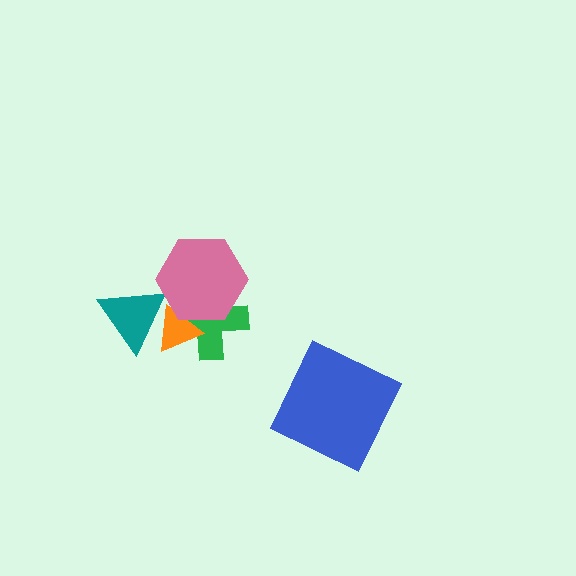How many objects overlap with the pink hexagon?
2 objects overlap with the pink hexagon.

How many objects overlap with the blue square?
0 objects overlap with the blue square.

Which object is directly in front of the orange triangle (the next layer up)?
The teal triangle is directly in front of the orange triangle.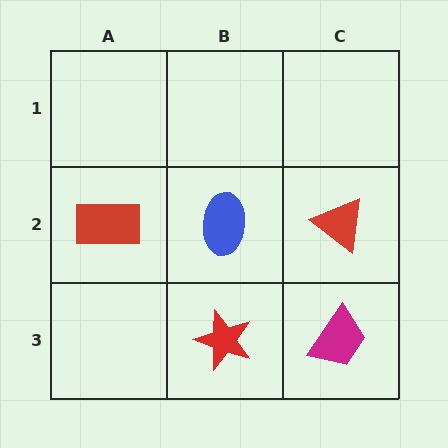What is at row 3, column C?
A magenta trapezoid.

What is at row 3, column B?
A red star.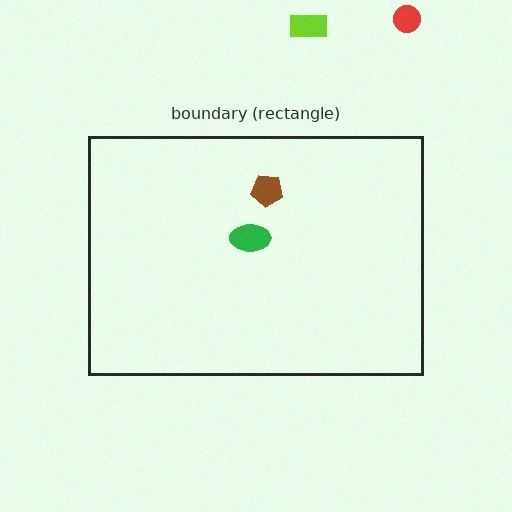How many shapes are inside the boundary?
2 inside, 2 outside.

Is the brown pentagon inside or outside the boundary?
Inside.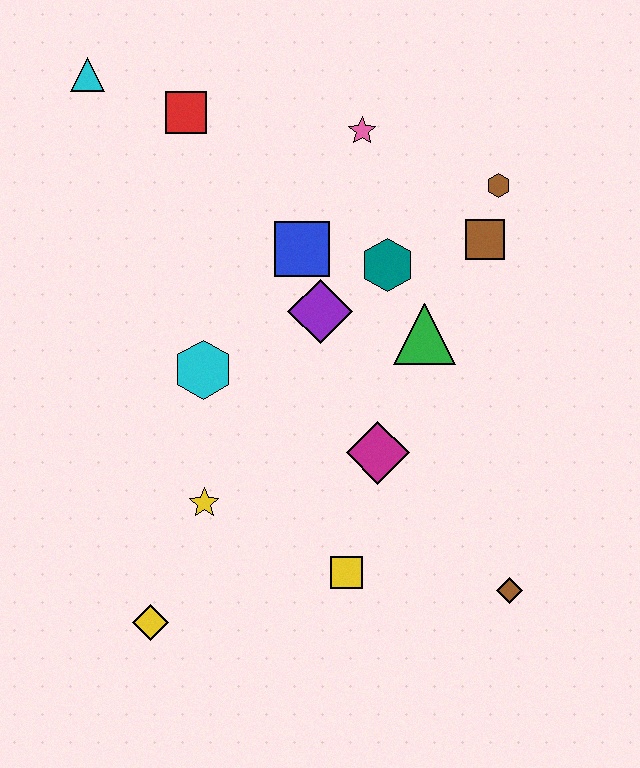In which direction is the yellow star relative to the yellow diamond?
The yellow star is above the yellow diamond.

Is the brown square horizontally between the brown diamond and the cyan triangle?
Yes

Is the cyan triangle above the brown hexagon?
Yes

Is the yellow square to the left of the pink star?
Yes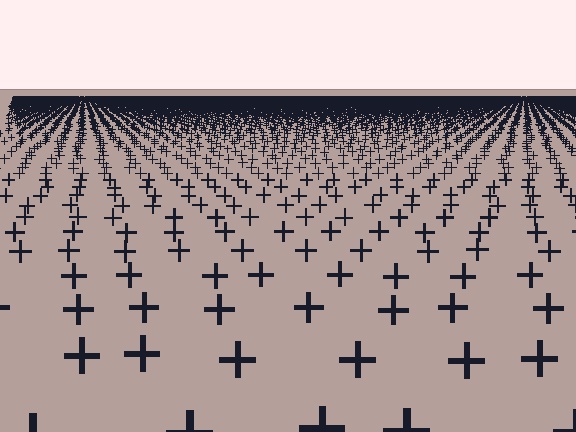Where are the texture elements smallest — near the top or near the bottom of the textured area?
Near the top.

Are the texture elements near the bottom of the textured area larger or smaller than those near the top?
Larger. Near the bottom, elements are closer to the viewer and appear at a bigger on-screen size.